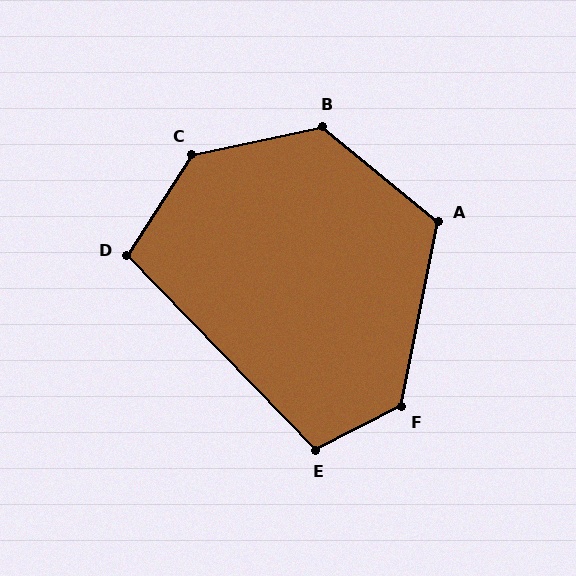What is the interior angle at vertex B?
Approximately 129 degrees (obtuse).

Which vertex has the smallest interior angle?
D, at approximately 103 degrees.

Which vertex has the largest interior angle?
C, at approximately 135 degrees.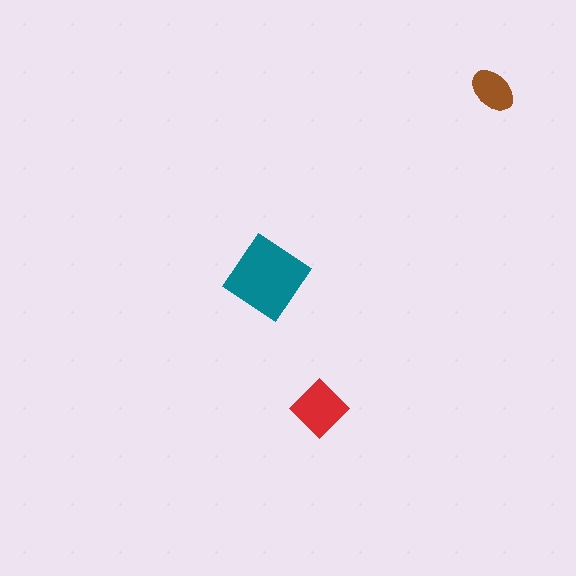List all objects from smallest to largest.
The brown ellipse, the red diamond, the teal diamond.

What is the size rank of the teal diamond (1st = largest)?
1st.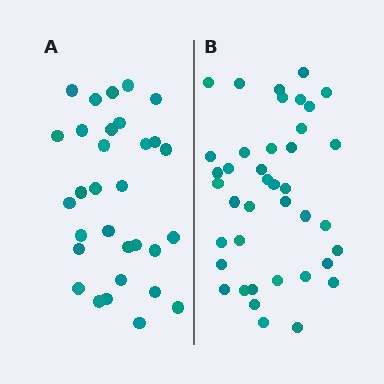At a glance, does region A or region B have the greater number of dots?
Region B (the right region) has more dots.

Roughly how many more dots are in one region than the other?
Region B has roughly 8 or so more dots than region A.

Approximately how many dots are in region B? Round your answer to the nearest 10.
About 40 dots.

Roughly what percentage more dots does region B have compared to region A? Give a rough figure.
About 30% more.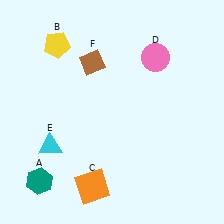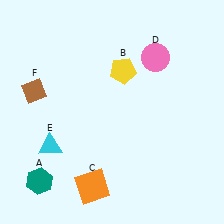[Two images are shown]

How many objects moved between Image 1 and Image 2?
2 objects moved between the two images.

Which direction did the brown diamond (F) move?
The brown diamond (F) moved left.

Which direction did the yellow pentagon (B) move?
The yellow pentagon (B) moved right.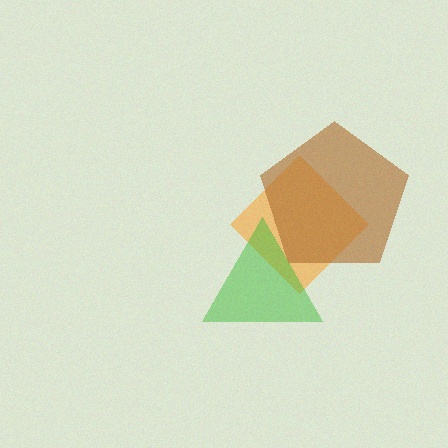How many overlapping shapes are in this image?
There are 3 overlapping shapes in the image.